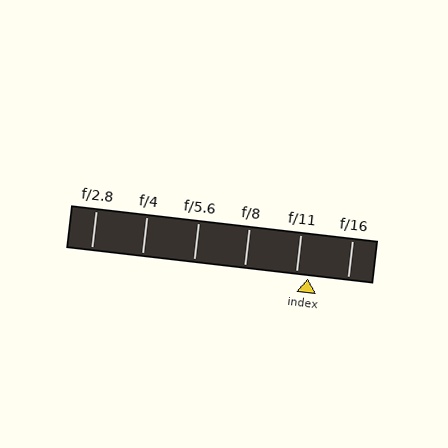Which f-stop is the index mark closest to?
The index mark is closest to f/11.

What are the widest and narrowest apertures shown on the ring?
The widest aperture shown is f/2.8 and the narrowest is f/16.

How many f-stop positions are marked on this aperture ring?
There are 6 f-stop positions marked.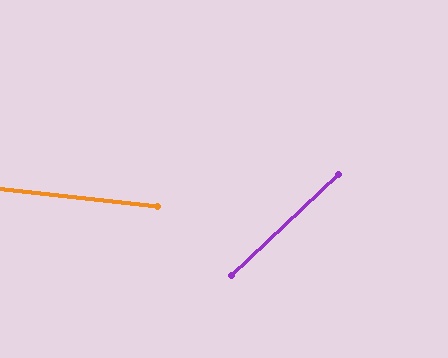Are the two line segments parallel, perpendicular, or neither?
Neither parallel nor perpendicular — they differ by about 50°.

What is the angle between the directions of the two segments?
Approximately 50 degrees.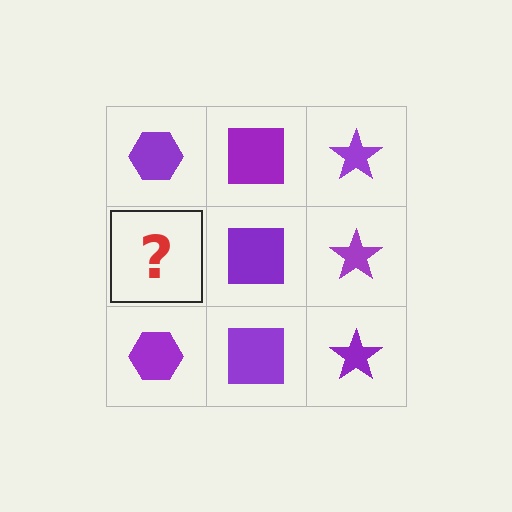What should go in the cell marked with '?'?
The missing cell should contain a purple hexagon.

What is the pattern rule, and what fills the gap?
The rule is that each column has a consistent shape. The gap should be filled with a purple hexagon.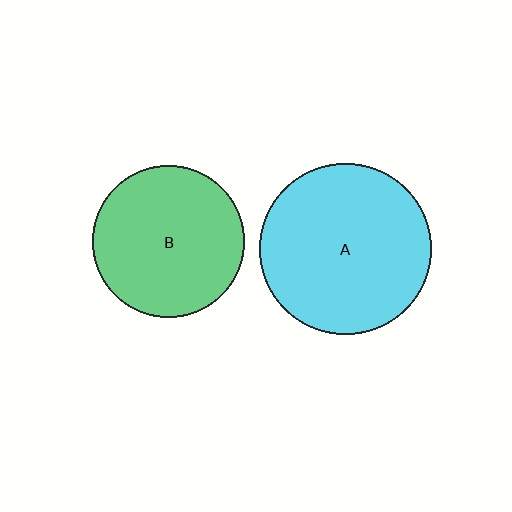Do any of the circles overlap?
No, none of the circles overlap.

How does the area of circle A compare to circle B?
Approximately 1.3 times.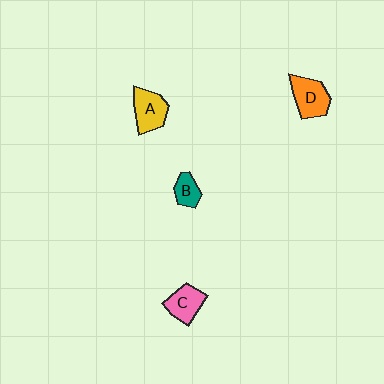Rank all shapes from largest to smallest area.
From largest to smallest: D (orange), A (yellow), C (pink), B (teal).